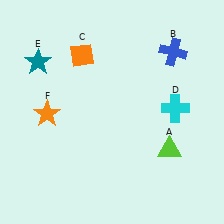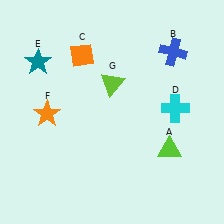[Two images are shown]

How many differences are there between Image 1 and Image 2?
There is 1 difference between the two images.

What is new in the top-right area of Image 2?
A lime triangle (G) was added in the top-right area of Image 2.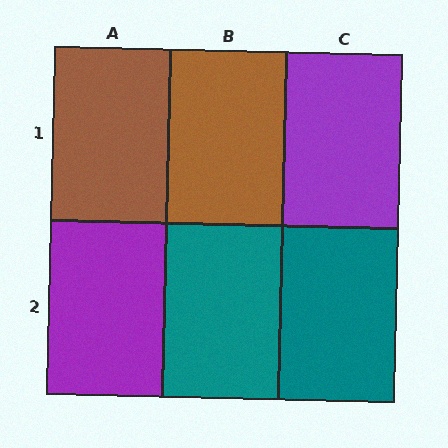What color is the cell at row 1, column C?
Purple.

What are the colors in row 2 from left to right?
Purple, teal, teal.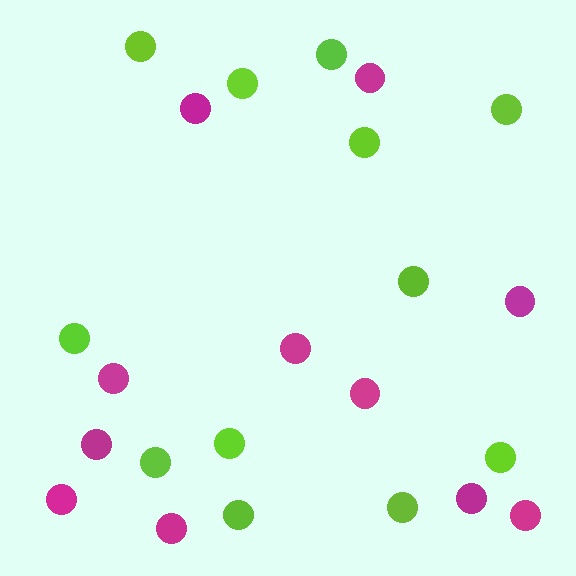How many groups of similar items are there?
There are 2 groups: one group of lime circles (12) and one group of magenta circles (11).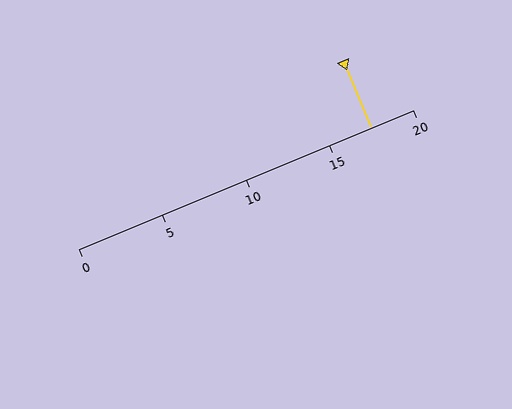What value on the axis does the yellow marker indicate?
The marker indicates approximately 17.5.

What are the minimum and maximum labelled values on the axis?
The axis runs from 0 to 20.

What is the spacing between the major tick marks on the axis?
The major ticks are spaced 5 apart.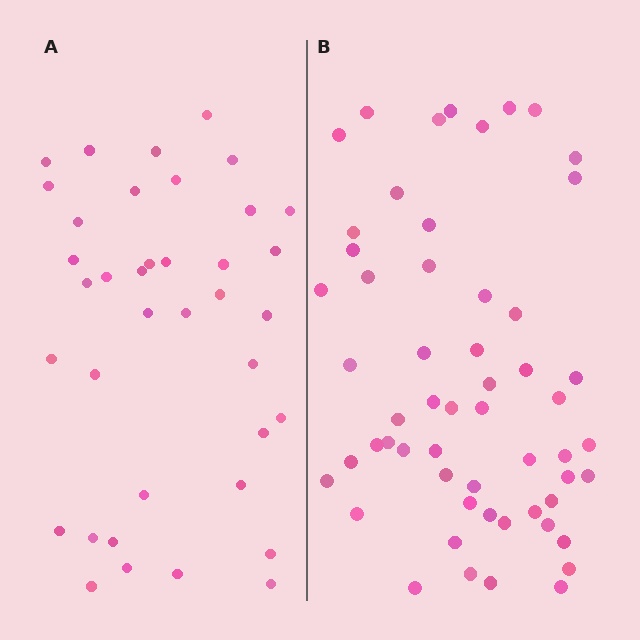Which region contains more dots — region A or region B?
Region B (the right region) has more dots.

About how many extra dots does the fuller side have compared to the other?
Region B has approximately 20 more dots than region A.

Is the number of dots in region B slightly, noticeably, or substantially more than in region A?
Region B has substantially more. The ratio is roughly 1.5 to 1.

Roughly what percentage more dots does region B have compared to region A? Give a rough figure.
About 45% more.